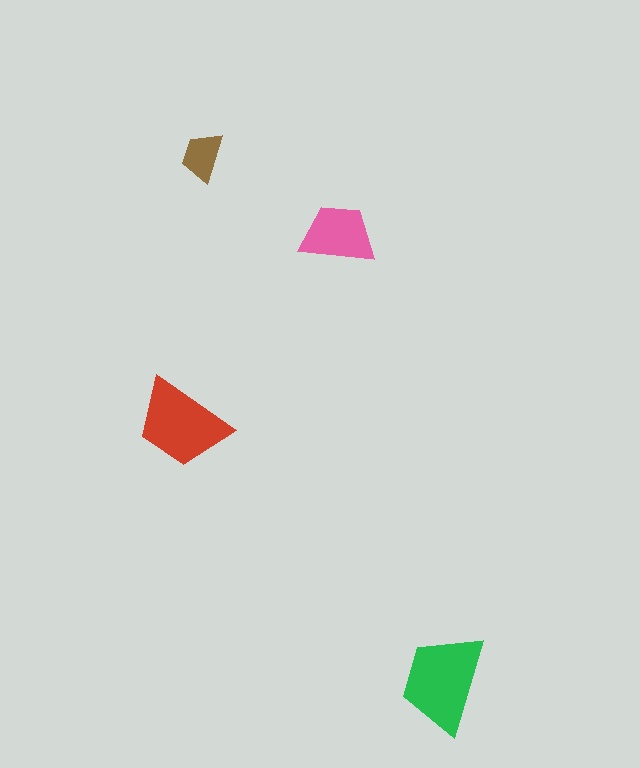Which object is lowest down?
The green trapezoid is bottommost.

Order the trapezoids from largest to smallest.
the green one, the red one, the pink one, the brown one.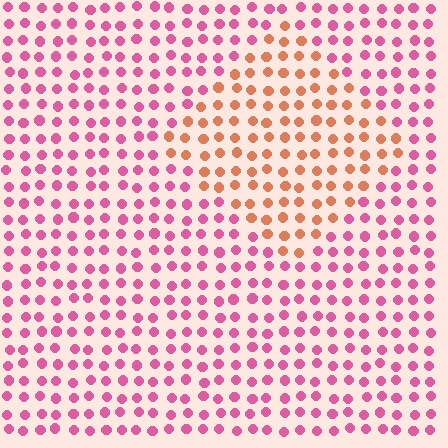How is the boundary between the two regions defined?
The boundary is defined purely by a slight shift in hue (about 48 degrees). Spacing, size, and orientation are identical on both sides.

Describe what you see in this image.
The image is filled with small pink elements in a uniform arrangement. A diamond-shaped region is visible where the elements are tinted to a slightly different hue, forming a subtle color boundary.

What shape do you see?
I see a diamond.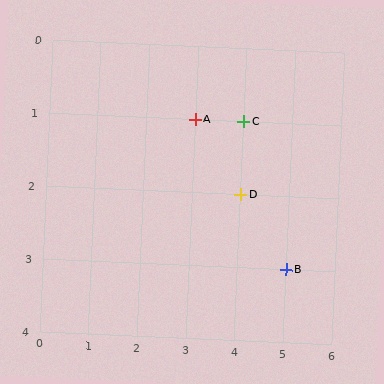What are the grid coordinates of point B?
Point B is at grid coordinates (5, 3).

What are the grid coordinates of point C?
Point C is at grid coordinates (4, 1).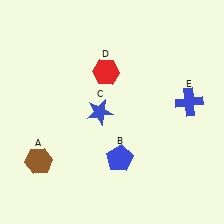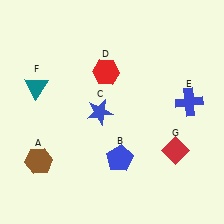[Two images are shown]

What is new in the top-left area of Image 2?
A teal triangle (F) was added in the top-left area of Image 2.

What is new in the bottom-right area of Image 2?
A red diamond (G) was added in the bottom-right area of Image 2.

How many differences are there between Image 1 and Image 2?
There are 2 differences between the two images.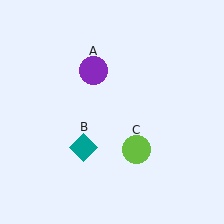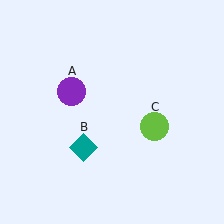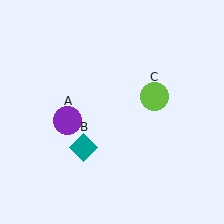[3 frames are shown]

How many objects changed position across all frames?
2 objects changed position: purple circle (object A), lime circle (object C).